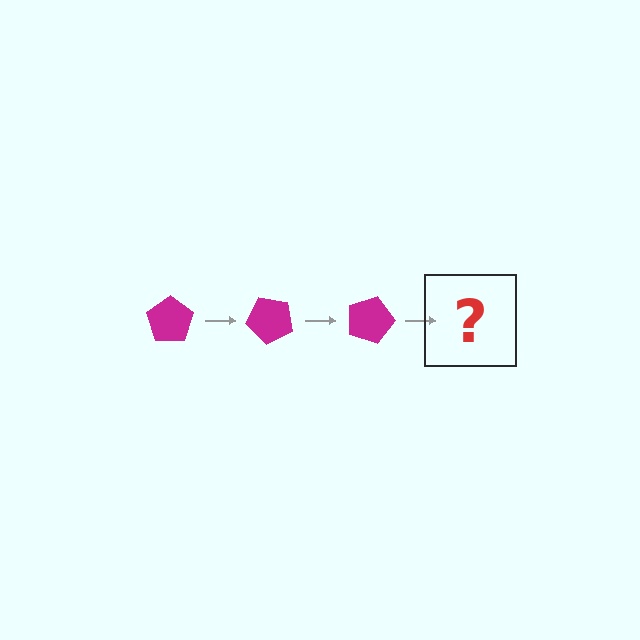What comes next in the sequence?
The next element should be a magenta pentagon rotated 135 degrees.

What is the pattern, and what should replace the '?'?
The pattern is that the pentagon rotates 45 degrees each step. The '?' should be a magenta pentagon rotated 135 degrees.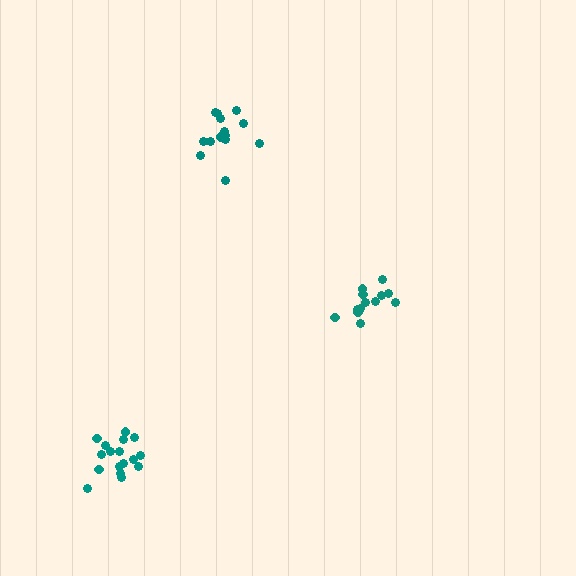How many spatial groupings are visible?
There are 3 spatial groupings.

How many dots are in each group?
Group 1: 14 dots, Group 2: 17 dots, Group 3: 15 dots (46 total).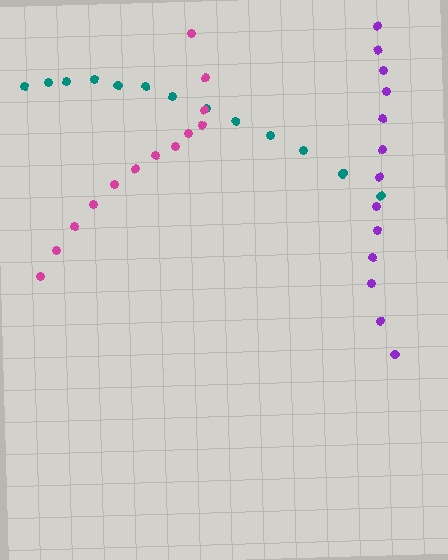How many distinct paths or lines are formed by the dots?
There are 3 distinct paths.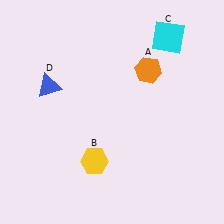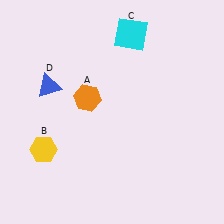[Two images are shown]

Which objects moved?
The objects that moved are: the orange hexagon (A), the yellow hexagon (B), the cyan square (C).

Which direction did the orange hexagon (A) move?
The orange hexagon (A) moved left.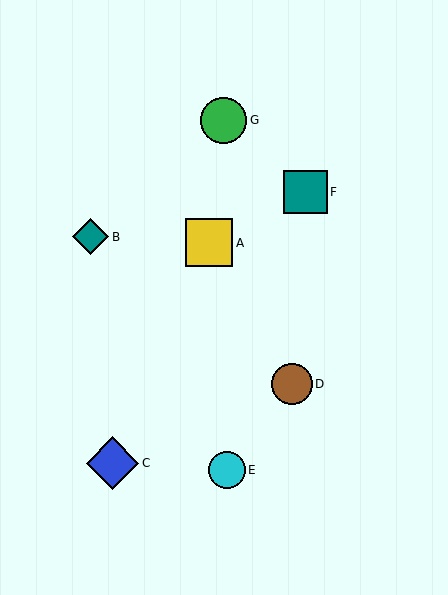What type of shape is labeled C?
Shape C is a blue diamond.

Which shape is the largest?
The blue diamond (labeled C) is the largest.